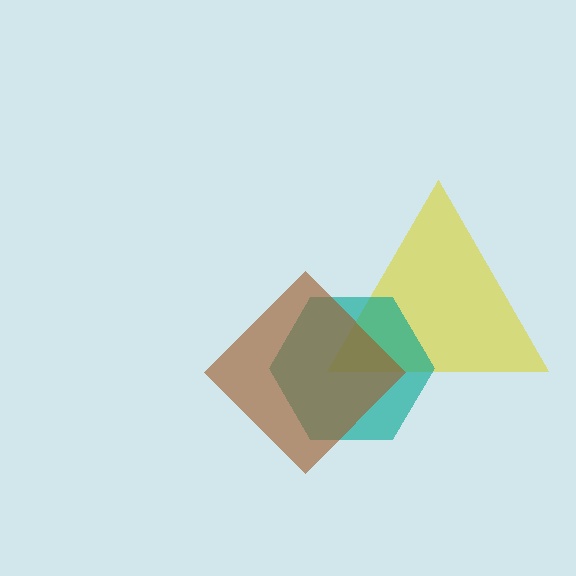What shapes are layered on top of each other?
The layered shapes are: a yellow triangle, a teal hexagon, a brown diamond.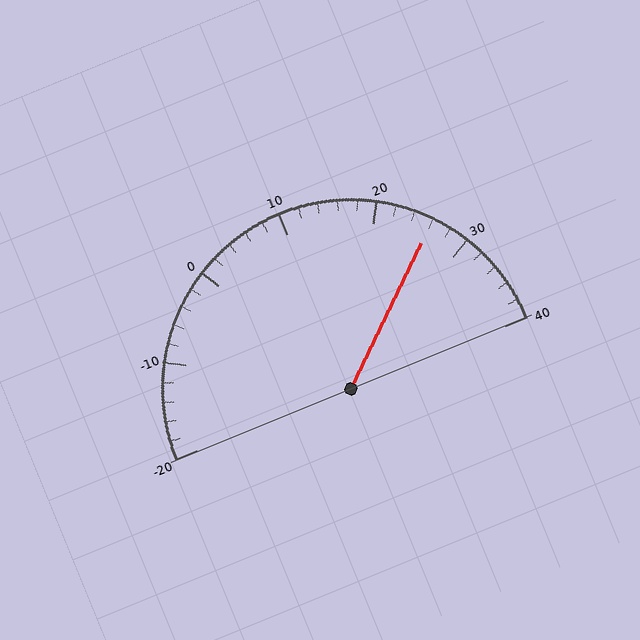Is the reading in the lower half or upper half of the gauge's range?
The reading is in the upper half of the range (-20 to 40).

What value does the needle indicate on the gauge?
The needle indicates approximately 26.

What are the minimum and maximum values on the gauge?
The gauge ranges from -20 to 40.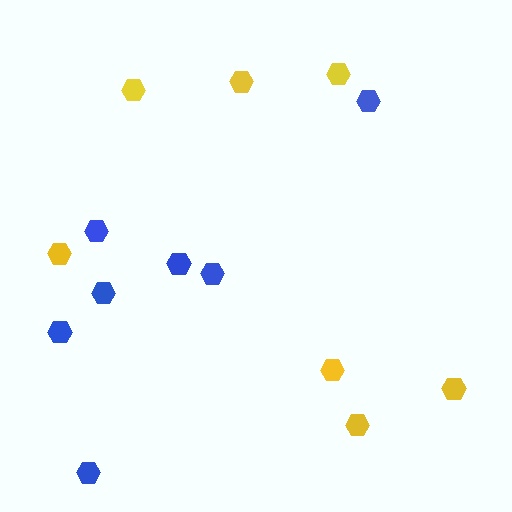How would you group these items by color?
There are 2 groups: one group of yellow hexagons (7) and one group of blue hexagons (7).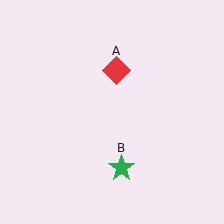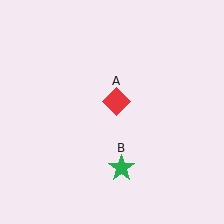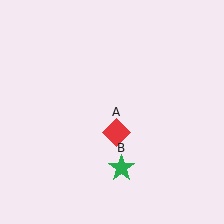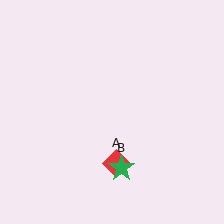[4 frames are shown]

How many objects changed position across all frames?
1 object changed position: red diamond (object A).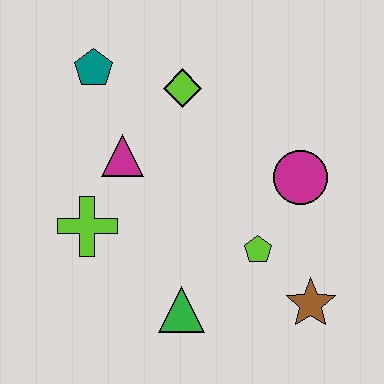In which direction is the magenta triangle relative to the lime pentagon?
The magenta triangle is to the left of the lime pentagon.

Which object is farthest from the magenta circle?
The teal pentagon is farthest from the magenta circle.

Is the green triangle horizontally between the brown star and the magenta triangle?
Yes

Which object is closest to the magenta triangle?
The lime cross is closest to the magenta triangle.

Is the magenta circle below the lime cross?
No